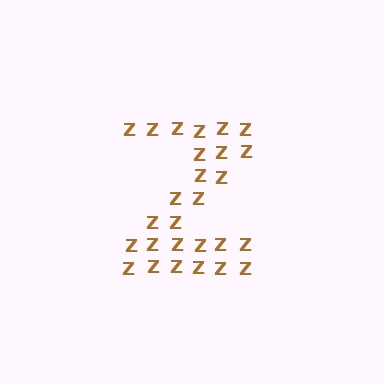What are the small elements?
The small elements are letter Z's.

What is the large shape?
The large shape is the letter Z.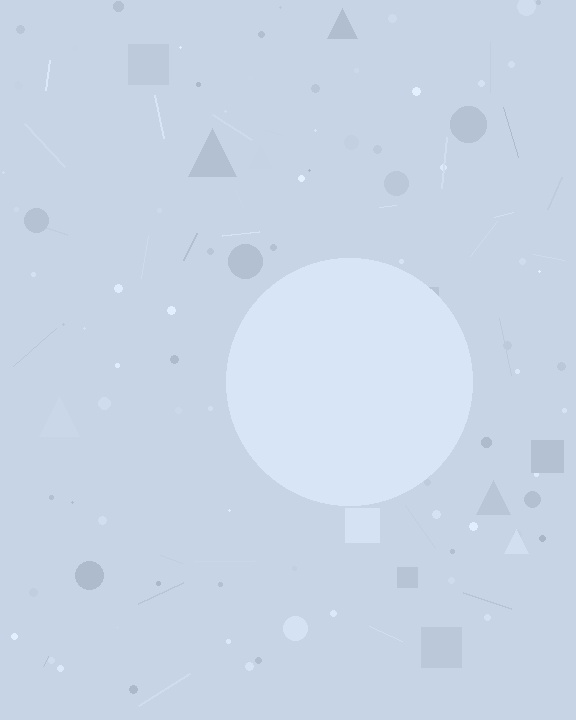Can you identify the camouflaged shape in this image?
The camouflaged shape is a circle.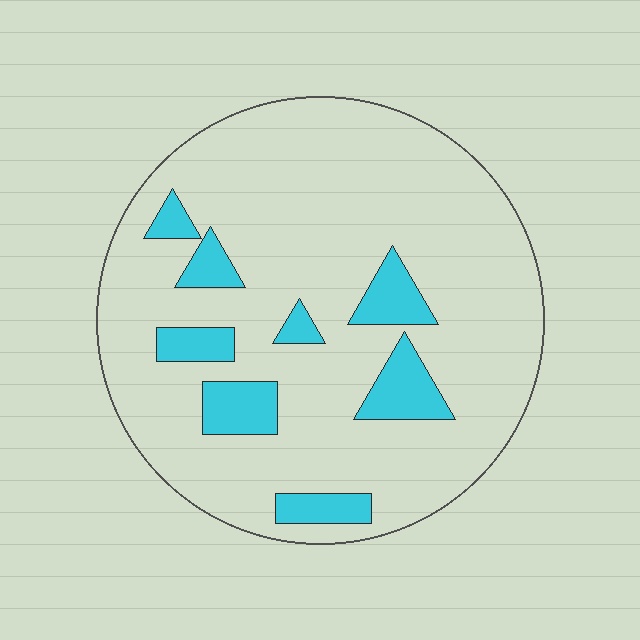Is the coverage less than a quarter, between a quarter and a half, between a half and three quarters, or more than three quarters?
Less than a quarter.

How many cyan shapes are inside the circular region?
8.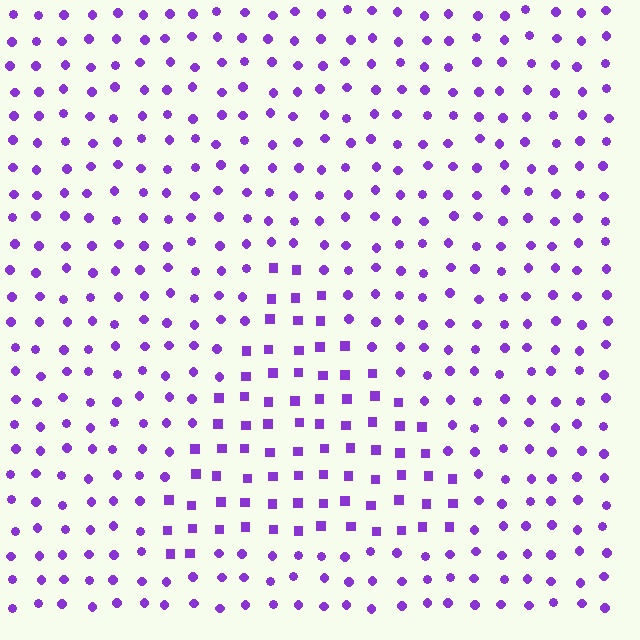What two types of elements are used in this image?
The image uses squares inside the triangle region and circles outside it.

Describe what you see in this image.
The image is filled with small purple elements arranged in a uniform grid. A triangle-shaped region contains squares, while the surrounding area contains circles. The boundary is defined purely by the change in element shape.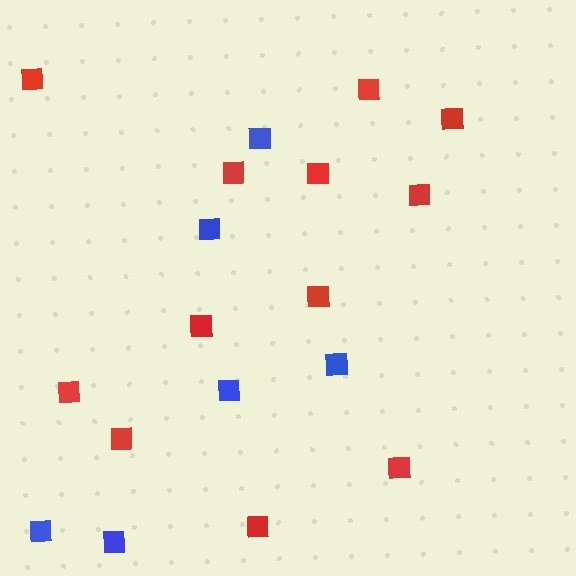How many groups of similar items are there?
There are 2 groups: one group of blue squares (6) and one group of red squares (12).